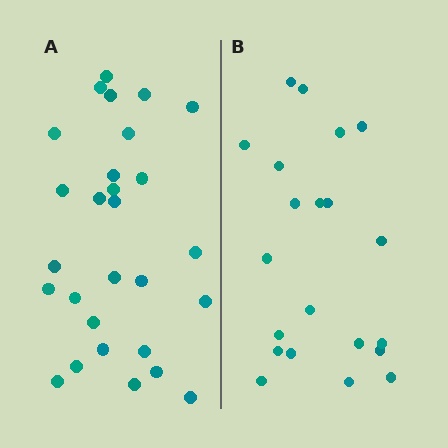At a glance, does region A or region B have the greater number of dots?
Region A (the left region) has more dots.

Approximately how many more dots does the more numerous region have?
Region A has roughly 8 or so more dots than region B.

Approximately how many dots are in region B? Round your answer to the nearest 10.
About 20 dots. (The exact count is 21, which rounds to 20.)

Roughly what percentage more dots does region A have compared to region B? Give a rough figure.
About 35% more.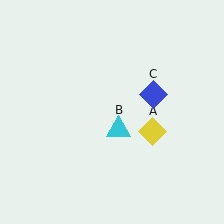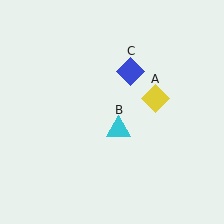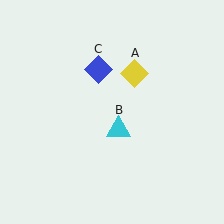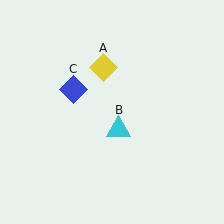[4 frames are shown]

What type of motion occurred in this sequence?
The yellow diamond (object A), blue diamond (object C) rotated counterclockwise around the center of the scene.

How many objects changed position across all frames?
2 objects changed position: yellow diamond (object A), blue diamond (object C).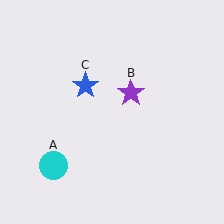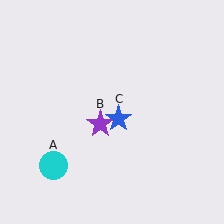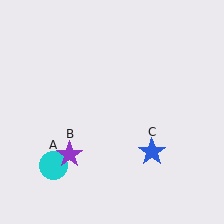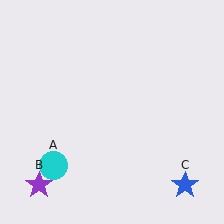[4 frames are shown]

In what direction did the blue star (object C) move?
The blue star (object C) moved down and to the right.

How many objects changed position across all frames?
2 objects changed position: purple star (object B), blue star (object C).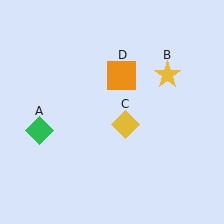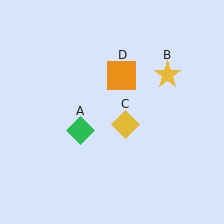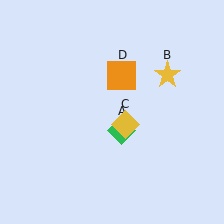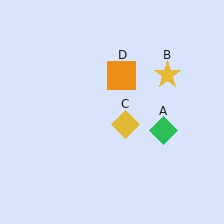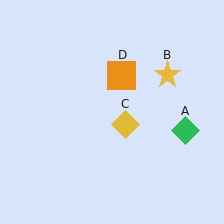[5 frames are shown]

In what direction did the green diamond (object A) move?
The green diamond (object A) moved right.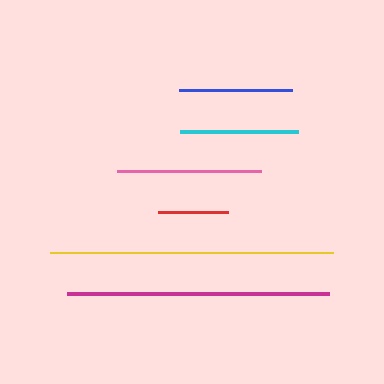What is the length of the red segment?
The red segment is approximately 70 pixels long.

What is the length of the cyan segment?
The cyan segment is approximately 119 pixels long.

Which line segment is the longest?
The yellow line is the longest at approximately 283 pixels.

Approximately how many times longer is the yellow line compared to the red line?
The yellow line is approximately 4.0 times the length of the red line.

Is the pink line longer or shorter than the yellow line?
The yellow line is longer than the pink line.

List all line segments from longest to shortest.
From longest to shortest: yellow, magenta, pink, cyan, blue, red.